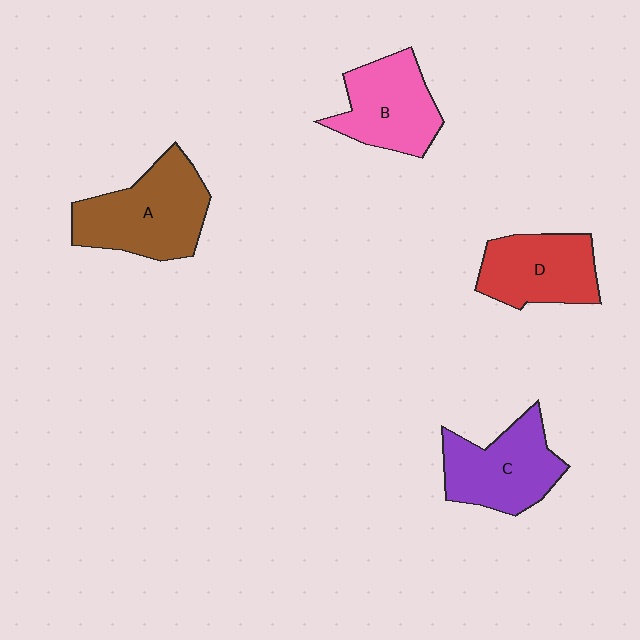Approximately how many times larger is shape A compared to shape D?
Approximately 1.3 times.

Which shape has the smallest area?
Shape D (red).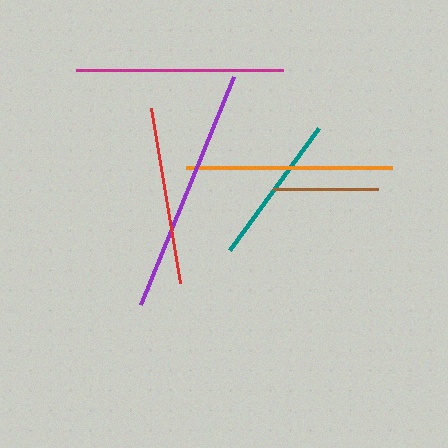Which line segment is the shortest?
The brown line is the shortest at approximately 105 pixels.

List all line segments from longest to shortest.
From longest to shortest: purple, magenta, orange, red, teal, brown.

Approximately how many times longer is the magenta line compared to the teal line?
The magenta line is approximately 1.4 times the length of the teal line.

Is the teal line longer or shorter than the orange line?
The orange line is longer than the teal line.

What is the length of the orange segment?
The orange segment is approximately 206 pixels long.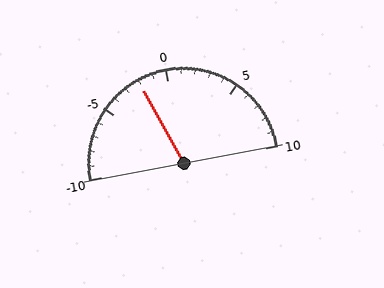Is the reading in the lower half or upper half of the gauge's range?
The reading is in the lower half of the range (-10 to 10).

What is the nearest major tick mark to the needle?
The nearest major tick mark is 0.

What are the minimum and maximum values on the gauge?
The gauge ranges from -10 to 10.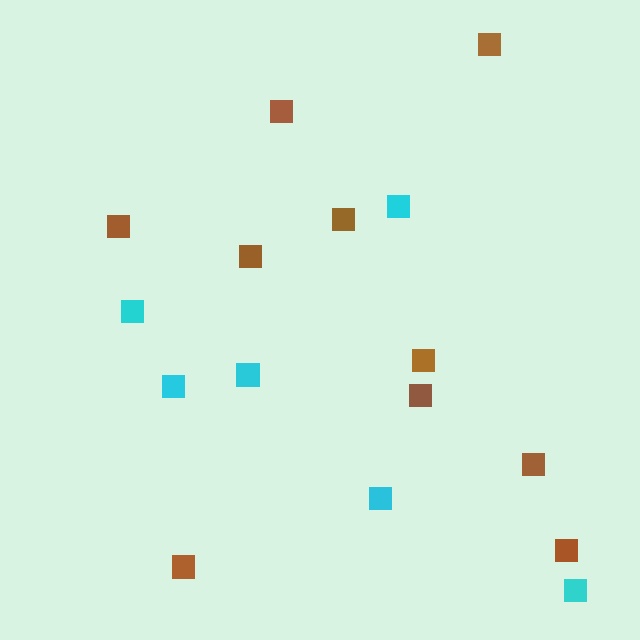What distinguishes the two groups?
There are 2 groups: one group of brown squares (10) and one group of cyan squares (6).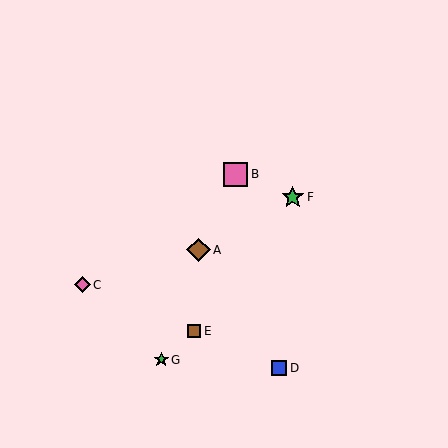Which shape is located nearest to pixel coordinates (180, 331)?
The brown square (labeled E) at (194, 331) is nearest to that location.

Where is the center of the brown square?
The center of the brown square is at (194, 331).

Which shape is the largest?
The pink square (labeled B) is the largest.